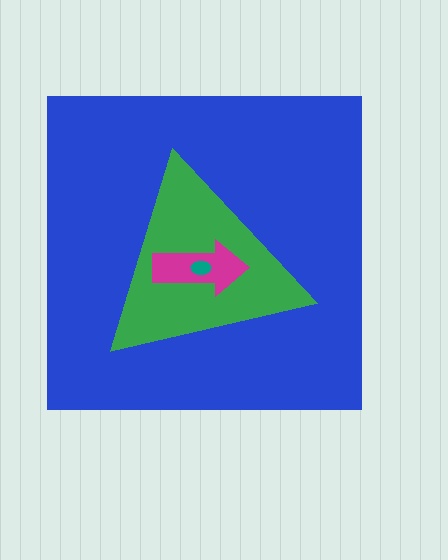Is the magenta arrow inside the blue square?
Yes.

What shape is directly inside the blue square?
The green triangle.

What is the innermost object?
The teal ellipse.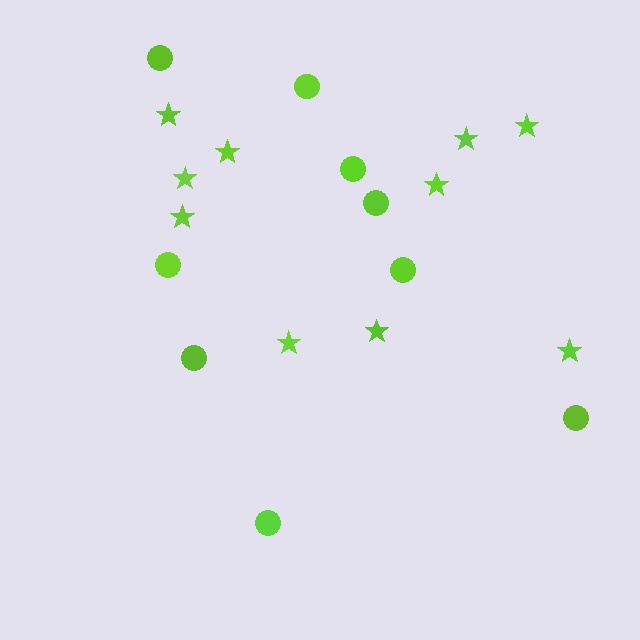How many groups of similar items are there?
There are 2 groups: one group of circles (9) and one group of stars (10).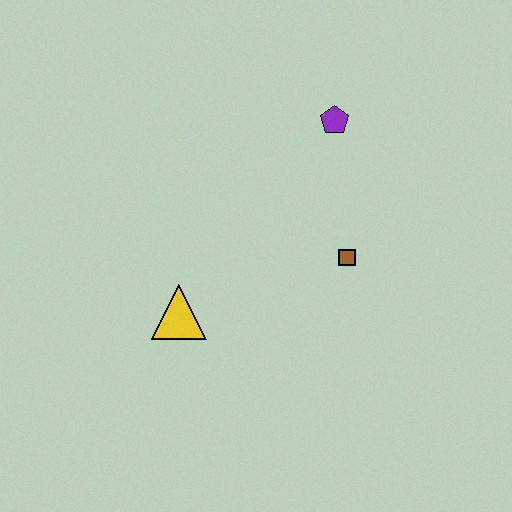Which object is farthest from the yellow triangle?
The purple pentagon is farthest from the yellow triangle.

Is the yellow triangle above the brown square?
No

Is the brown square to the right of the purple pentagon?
Yes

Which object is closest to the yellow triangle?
The brown square is closest to the yellow triangle.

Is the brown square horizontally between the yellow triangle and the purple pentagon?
No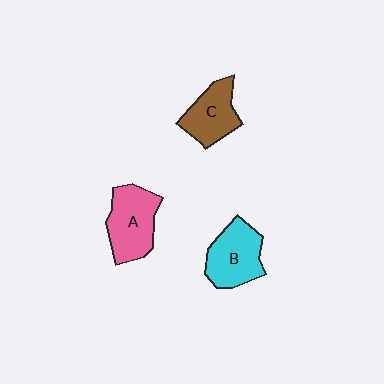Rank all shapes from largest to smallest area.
From largest to smallest: A (pink), B (cyan), C (brown).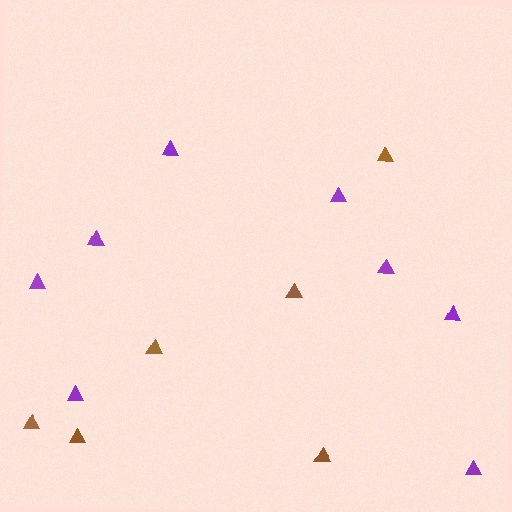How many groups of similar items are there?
There are 2 groups: one group of brown triangles (6) and one group of purple triangles (8).